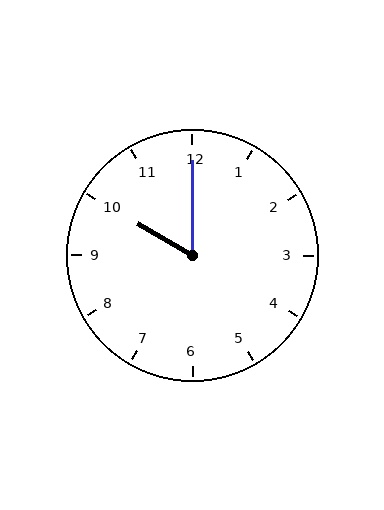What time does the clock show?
10:00.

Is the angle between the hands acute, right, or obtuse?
It is acute.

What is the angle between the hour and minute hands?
Approximately 60 degrees.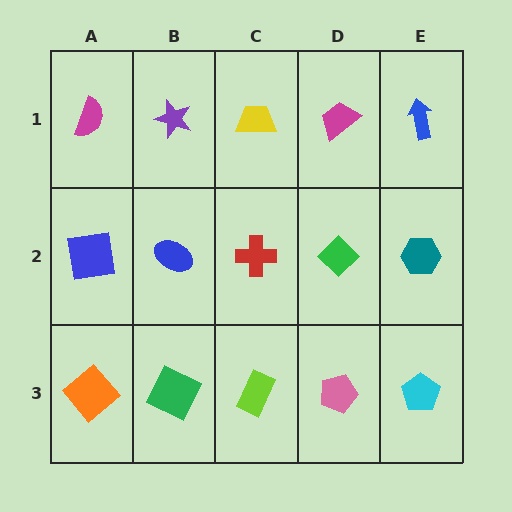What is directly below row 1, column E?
A teal hexagon.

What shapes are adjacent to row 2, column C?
A yellow trapezoid (row 1, column C), a lime rectangle (row 3, column C), a blue ellipse (row 2, column B), a green diamond (row 2, column D).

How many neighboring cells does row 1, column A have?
2.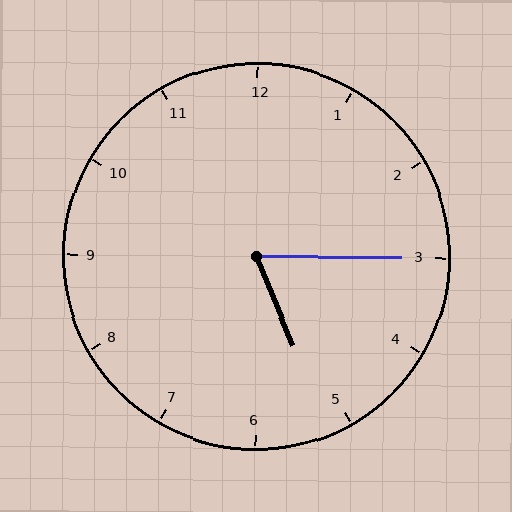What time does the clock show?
5:15.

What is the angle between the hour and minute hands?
Approximately 68 degrees.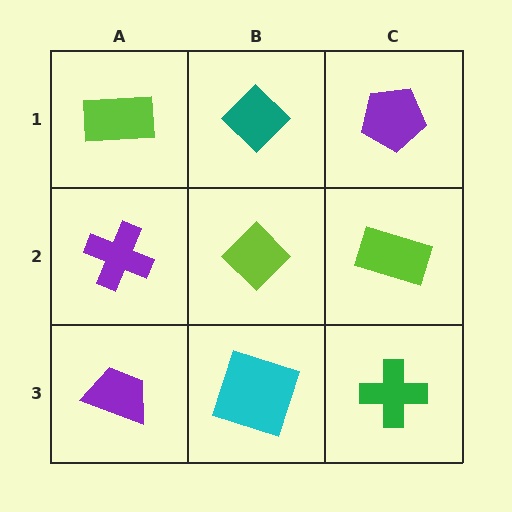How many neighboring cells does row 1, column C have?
2.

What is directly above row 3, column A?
A purple cross.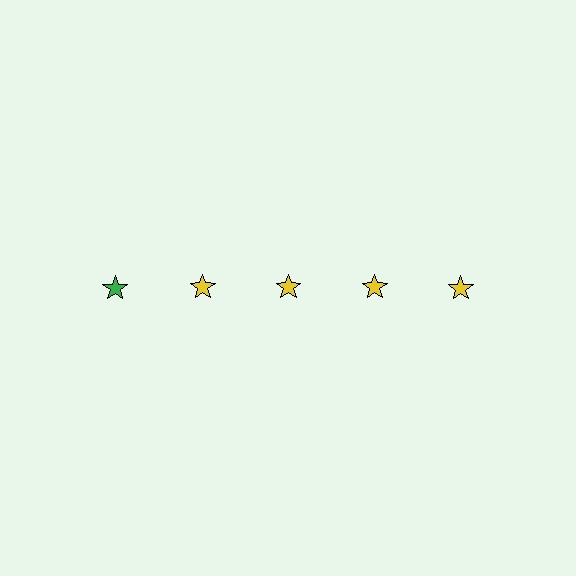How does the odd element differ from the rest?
It has a different color: green instead of yellow.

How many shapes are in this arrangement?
There are 5 shapes arranged in a grid pattern.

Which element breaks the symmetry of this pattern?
The green star in the top row, leftmost column breaks the symmetry. All other shapes are yellow stars.